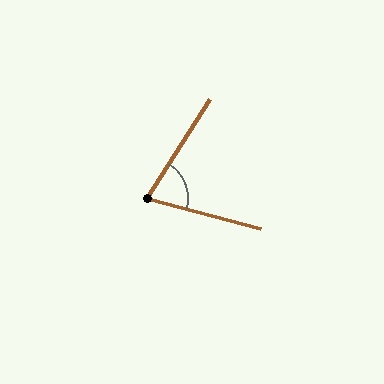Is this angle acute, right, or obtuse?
It is acute.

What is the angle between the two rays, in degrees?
Approximately 72 degrees.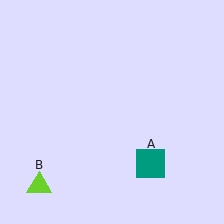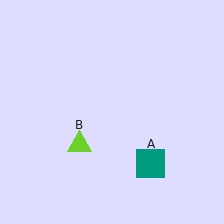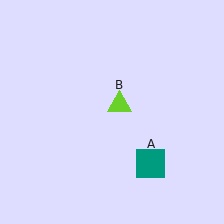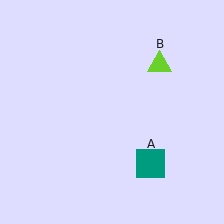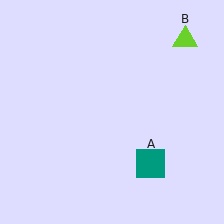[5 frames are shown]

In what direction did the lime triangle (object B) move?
The lime triangle (object B) moved up and to the right.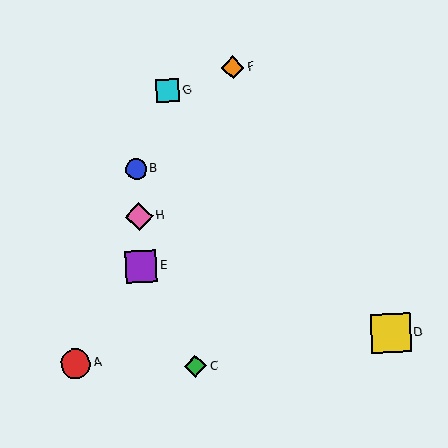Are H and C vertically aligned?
No, H is at x≈139 and C is at x≈195.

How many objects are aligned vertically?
3 objects (B, E, H) are aligned vertically.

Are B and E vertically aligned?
Yes, both are at x≈136.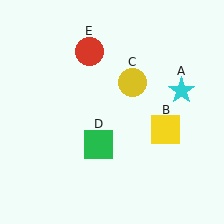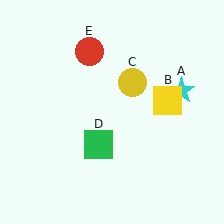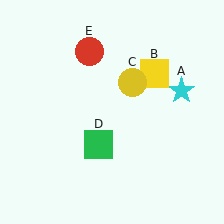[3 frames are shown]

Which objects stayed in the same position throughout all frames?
Cyan star (object A) and yellow circle (object C) and green square (object D) and red circle (object E) remained stationary.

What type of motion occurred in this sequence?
The yellow square (object B) rotated counterclockwise around the center of the scene.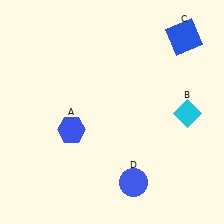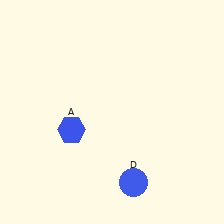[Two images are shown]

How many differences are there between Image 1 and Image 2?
There are 2 differences between the two images.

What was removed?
The cyan diamond (B), the blue square (C) were removed in Image 2.